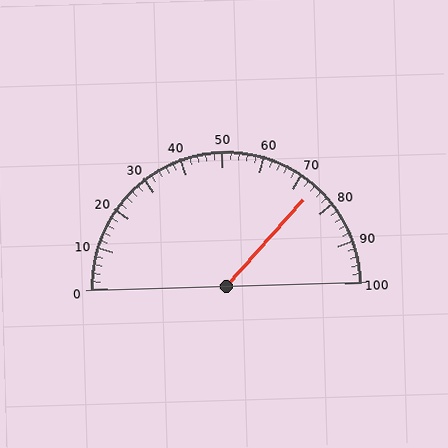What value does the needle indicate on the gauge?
The needle indicates approximately 74.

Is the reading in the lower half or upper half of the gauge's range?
The reading is in the upper half of the range (0 to 100).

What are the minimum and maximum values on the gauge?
The gauge ranges from 0 to 100.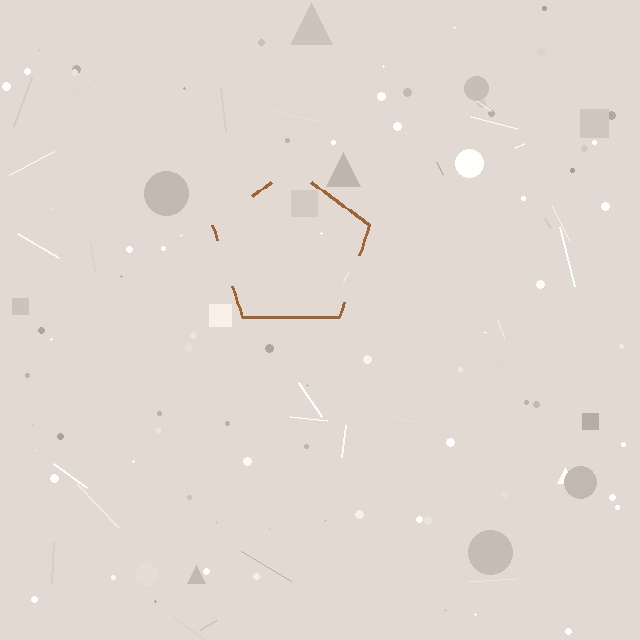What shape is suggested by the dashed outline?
The dashed outline suggests a pentagon.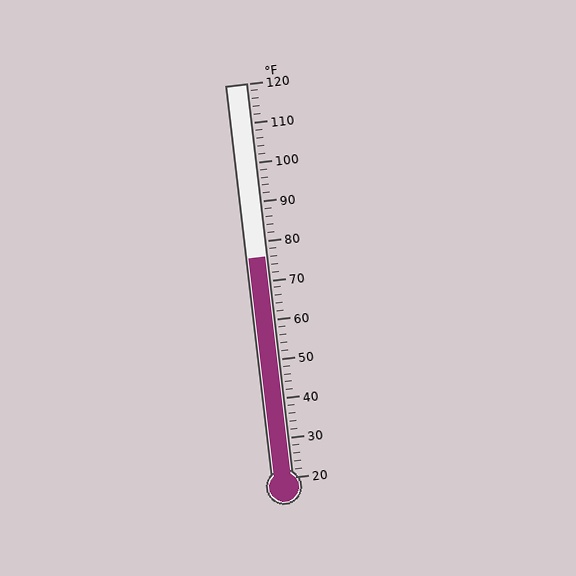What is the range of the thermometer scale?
The thermometer scale ranges from 20°F to 120°F.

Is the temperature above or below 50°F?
The temperature is above 50°F.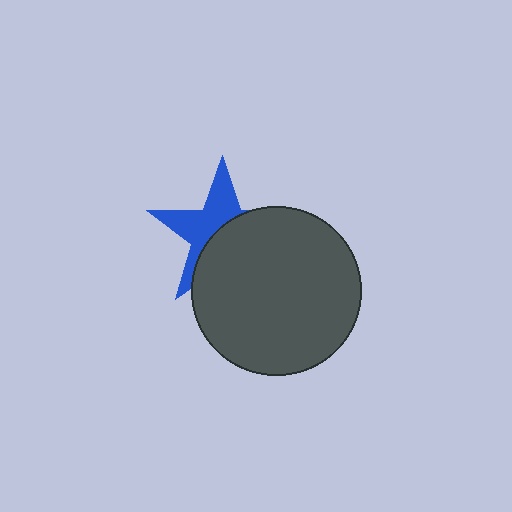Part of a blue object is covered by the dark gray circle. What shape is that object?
It is a star.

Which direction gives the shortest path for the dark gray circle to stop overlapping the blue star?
Moving toward the lower-right gives the shortest separation.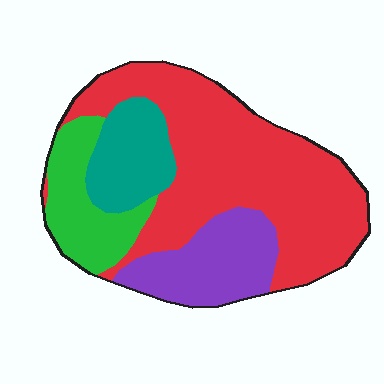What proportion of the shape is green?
Green covers 15% of the shape.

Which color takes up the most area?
Red, at roughly 55%.